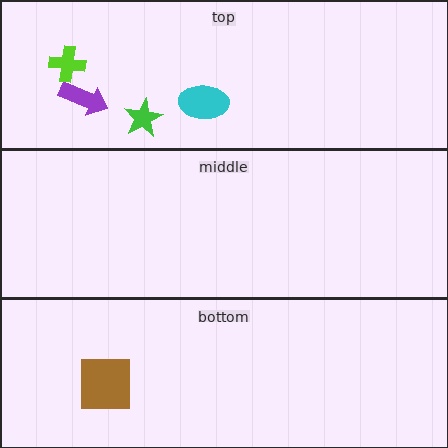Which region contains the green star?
The top region.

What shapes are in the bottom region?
The brown square.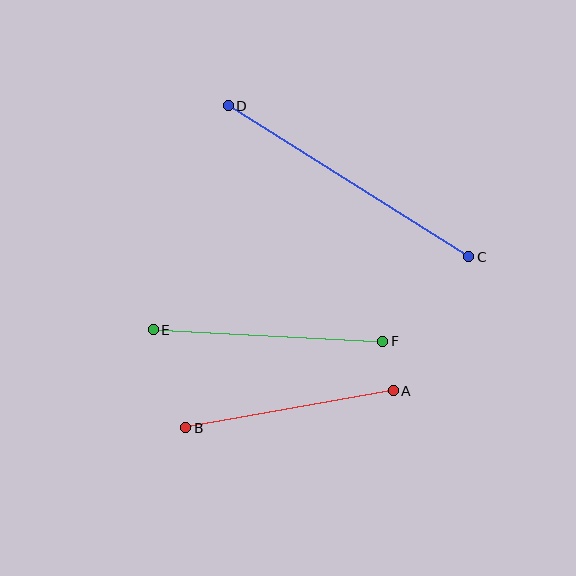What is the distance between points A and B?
The distance is approximately 211 pixels.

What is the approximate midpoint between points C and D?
The midpoint is at approximately (348, 181) pixels.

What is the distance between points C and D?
The distance is approximately 284 pixels.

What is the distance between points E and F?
The distance is approximately 230 pixels.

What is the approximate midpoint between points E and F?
The midpoint is at approximately (268, 336) pixels.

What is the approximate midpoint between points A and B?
The midpoint is at approximately (289, 409) pixels.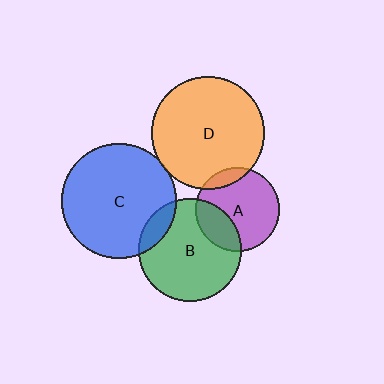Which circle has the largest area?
Circle C (blue).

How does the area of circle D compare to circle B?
Approximately 1.2 times.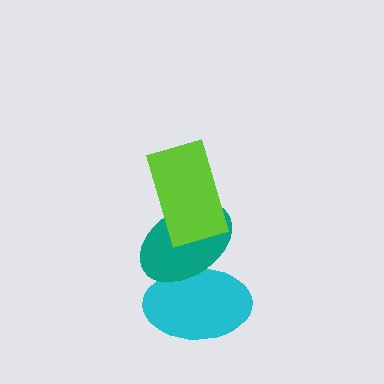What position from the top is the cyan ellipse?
The cyan ellipse is 3rd from the top.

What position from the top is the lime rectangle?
The lime rectangle is 1st from the top.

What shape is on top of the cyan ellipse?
The teal ellipse is on top of the cyan ellipse.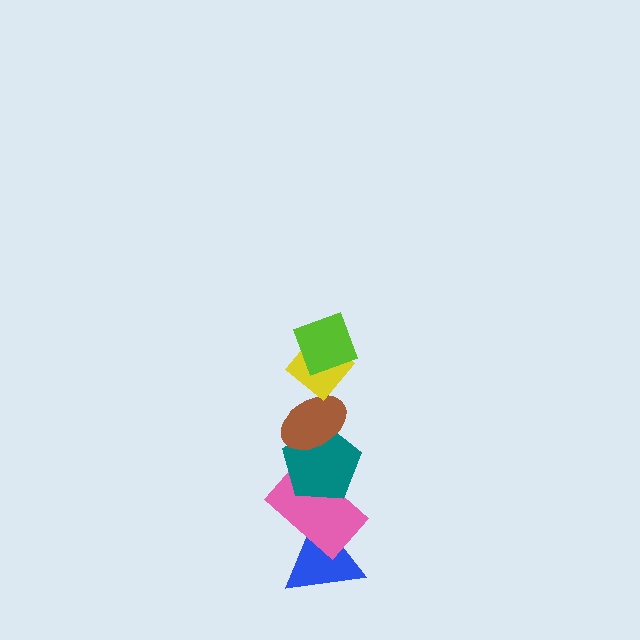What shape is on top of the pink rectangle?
The teal pentagon is on top of the pink rectangle.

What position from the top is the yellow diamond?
The yellow diamond is 2nd from the top.